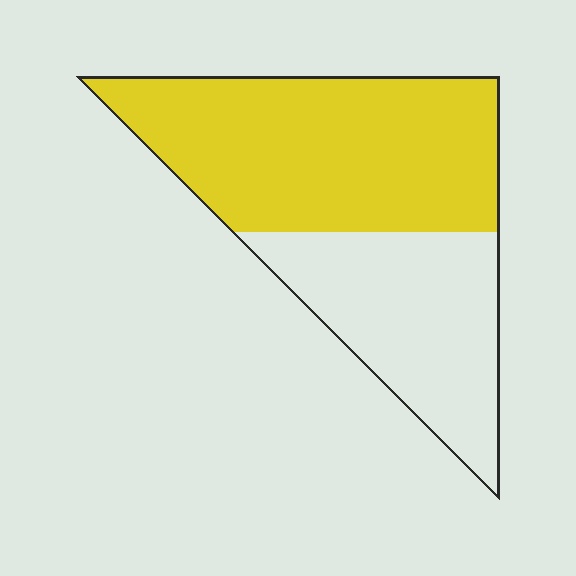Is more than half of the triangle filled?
Yes.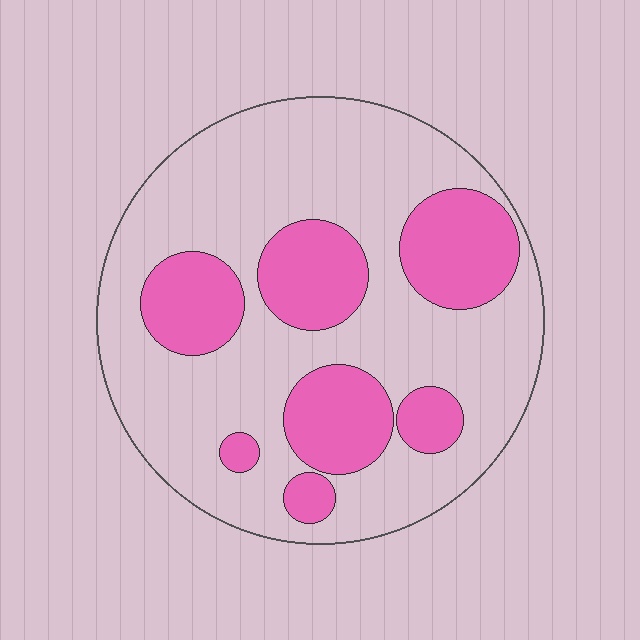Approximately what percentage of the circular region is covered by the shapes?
Approximately 30%.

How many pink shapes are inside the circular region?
7.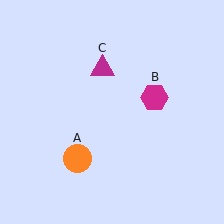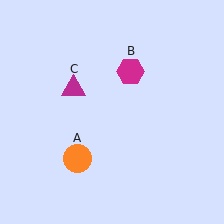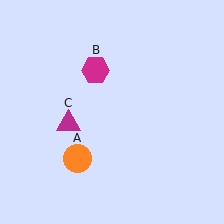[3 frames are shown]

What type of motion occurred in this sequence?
The magenta hexagon (object B), magenta triangle (object C) rotated counterclockwise around the center of the scene.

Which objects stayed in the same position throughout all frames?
Orange circle (object A) remained stationary.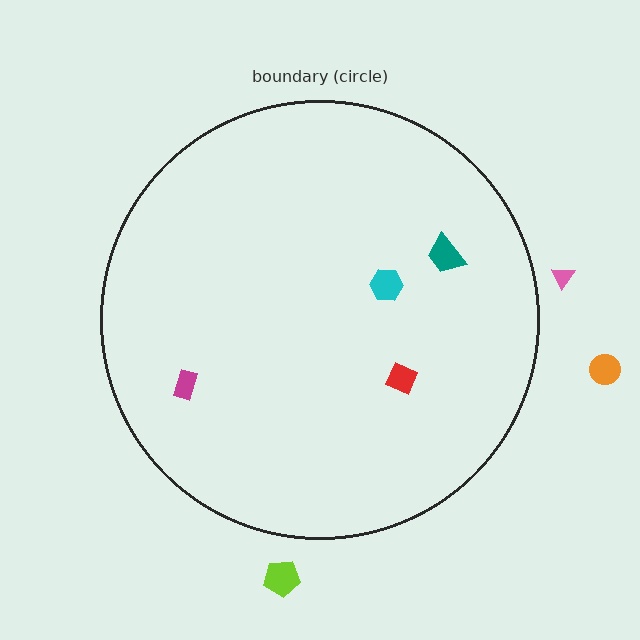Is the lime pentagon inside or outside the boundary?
Outside.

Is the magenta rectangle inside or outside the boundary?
Inside.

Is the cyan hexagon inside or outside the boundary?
Inside.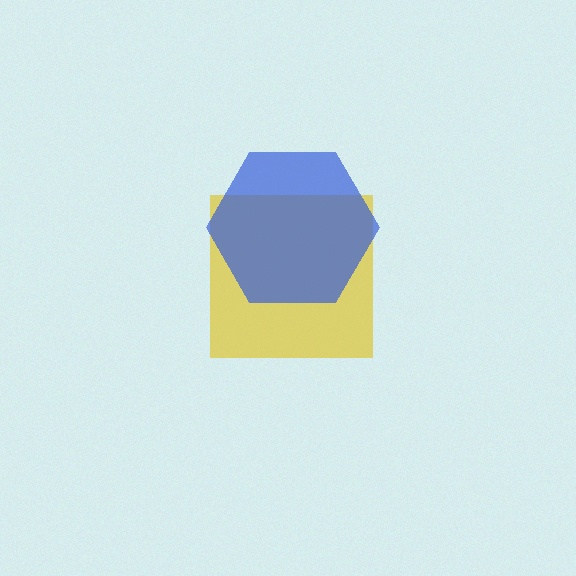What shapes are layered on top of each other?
The layered shapes are: a yellow square, a blue hexagon.